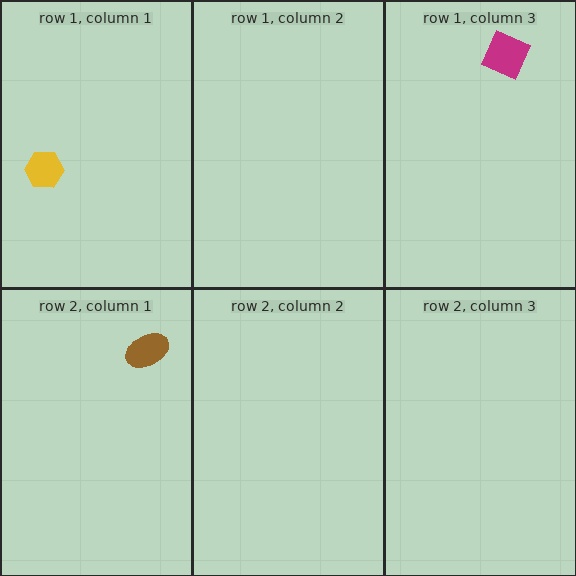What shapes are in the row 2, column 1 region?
The brown ellipse.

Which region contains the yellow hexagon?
The row 1, column 1 region.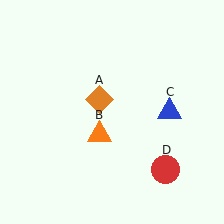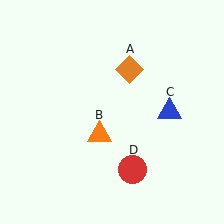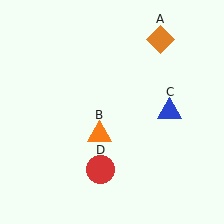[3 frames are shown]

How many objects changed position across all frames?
2 objects changed position: orange diamond (object A), red circle (object D).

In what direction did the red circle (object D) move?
The red circle (object D) moved left.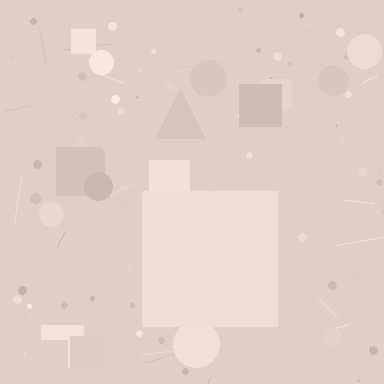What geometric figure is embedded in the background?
A square is embedded in the background.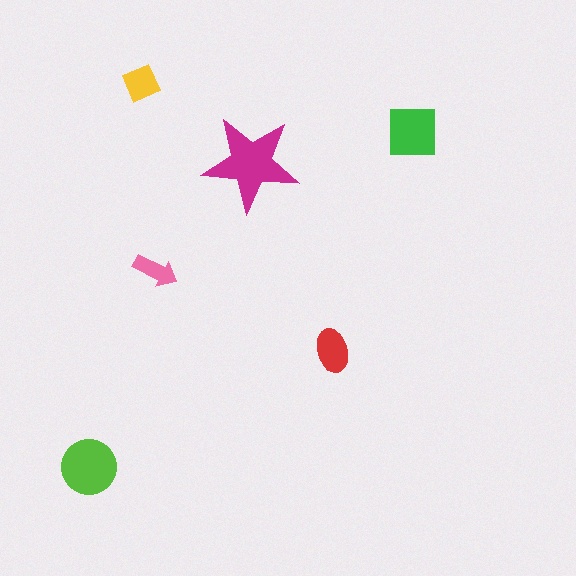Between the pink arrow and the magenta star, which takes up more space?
The magenta star.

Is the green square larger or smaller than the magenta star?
Smaller.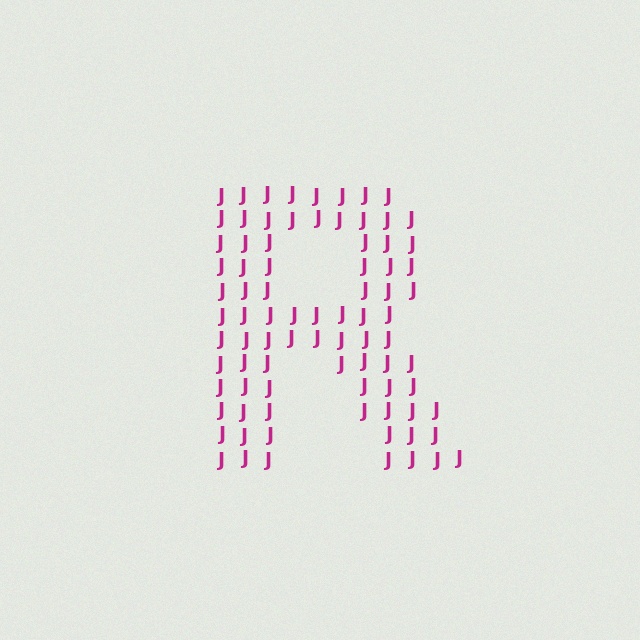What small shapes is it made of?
It is made of small letter J's.